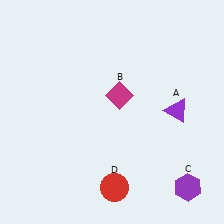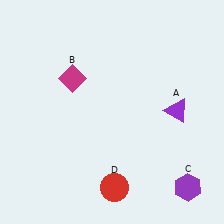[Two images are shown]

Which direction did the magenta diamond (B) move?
The magenta diamond (B) moved left.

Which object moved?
The magenta diamond (B) moved left.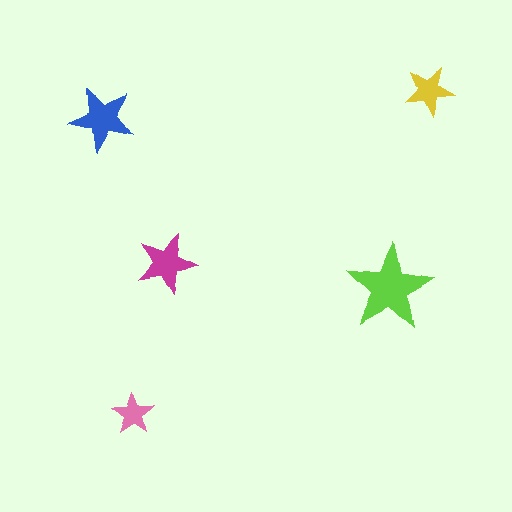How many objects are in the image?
There are 5 objects in the image.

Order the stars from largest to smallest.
the lime one, the blue one, the magenta one, the yellow one, the pink one.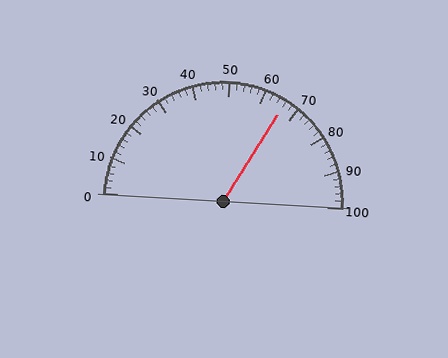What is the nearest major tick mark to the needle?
The nearest major tick mark is 70.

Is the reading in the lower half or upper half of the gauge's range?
The reading is in the upper half of the range (0 to 100).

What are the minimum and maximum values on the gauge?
The gauge ranges from 0 to 100.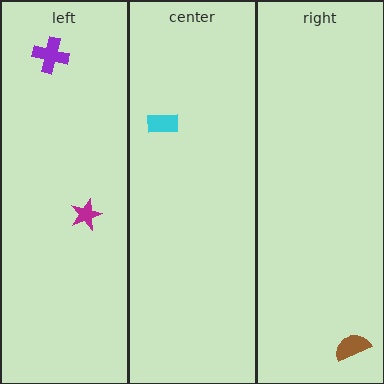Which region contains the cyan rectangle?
The center region.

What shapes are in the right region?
The brown semicircle.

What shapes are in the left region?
The magenta star, the purple cross.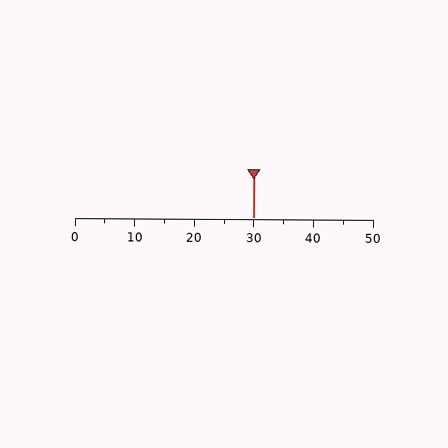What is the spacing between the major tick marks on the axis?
The major ticks are spaced 10 apart.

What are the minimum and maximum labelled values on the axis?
The axis runs from 0 to 50.